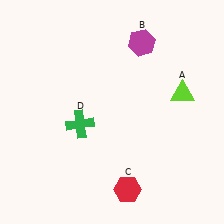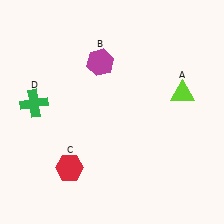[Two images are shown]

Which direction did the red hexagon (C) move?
The red hexagon (C) moved left.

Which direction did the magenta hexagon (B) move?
The magenta hexagon (B) moved left.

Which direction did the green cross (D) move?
The green cross (D) moved left.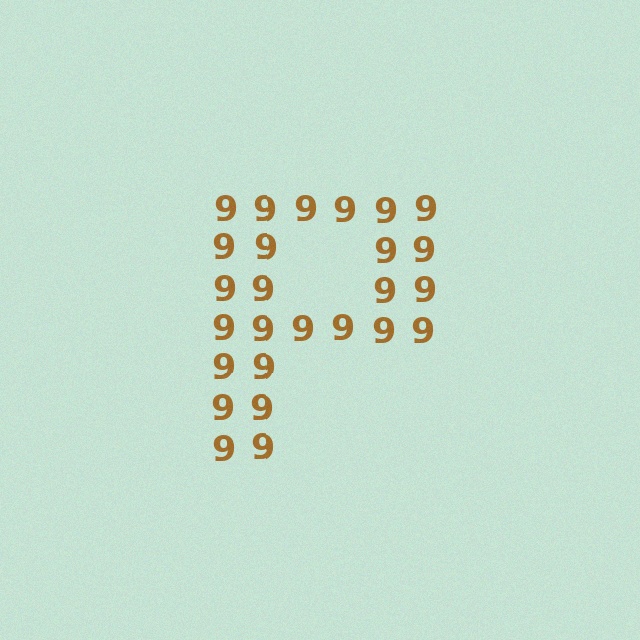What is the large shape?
The large shape is the letter P.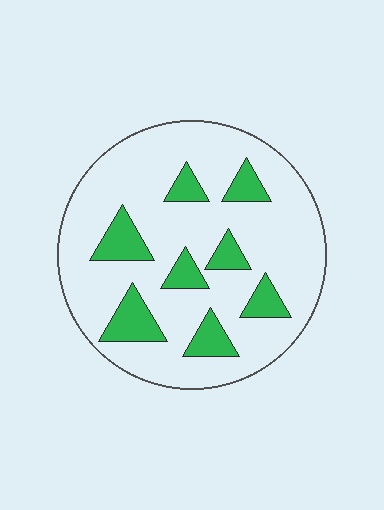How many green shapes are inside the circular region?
8.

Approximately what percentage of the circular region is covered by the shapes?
Approximately 20%.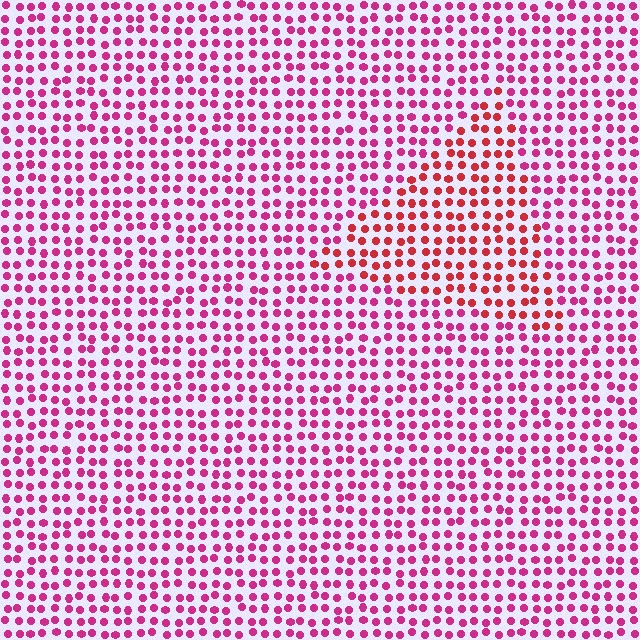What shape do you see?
I see a triangle.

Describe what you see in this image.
The image is filled with small magenta elements in a uniform arrangement. A triangle-shaped region is visible where the elements are tinted to a slightly different hue, forming a subtle color boundary.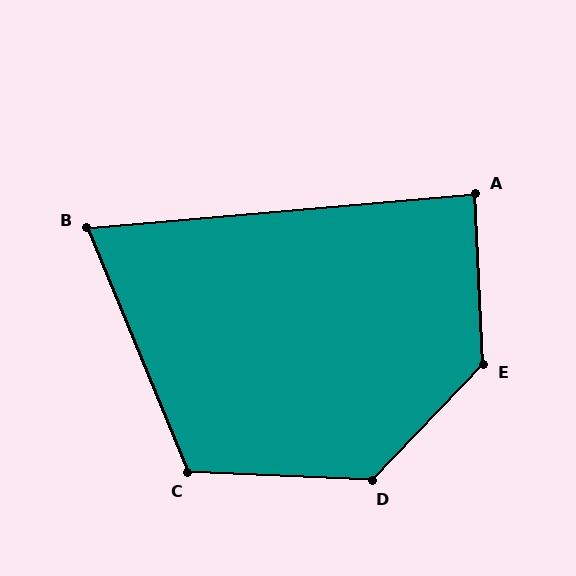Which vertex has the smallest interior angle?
B, at approximately 73 degrees.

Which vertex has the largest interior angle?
E, at approximately 134 degrees.